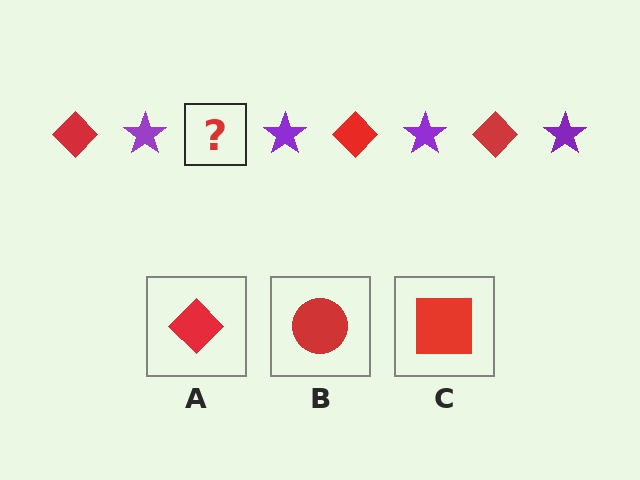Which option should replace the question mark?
Option A.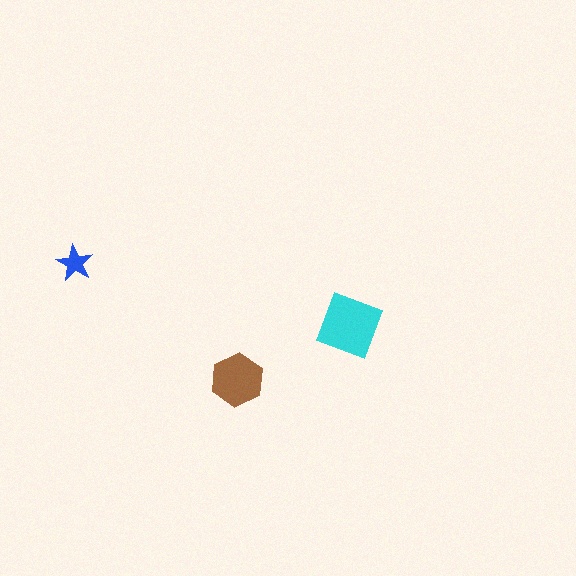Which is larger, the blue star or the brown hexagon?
The brown hexagon.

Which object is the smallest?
The blue star.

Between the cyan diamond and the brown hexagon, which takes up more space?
The cyan diamond.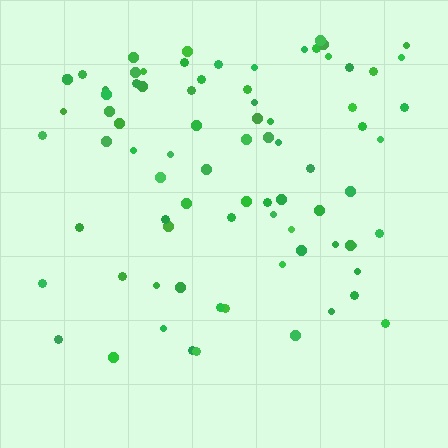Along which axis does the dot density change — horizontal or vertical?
Vertical.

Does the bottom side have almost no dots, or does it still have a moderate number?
Still a moderate number, just noticeably fewer than the top.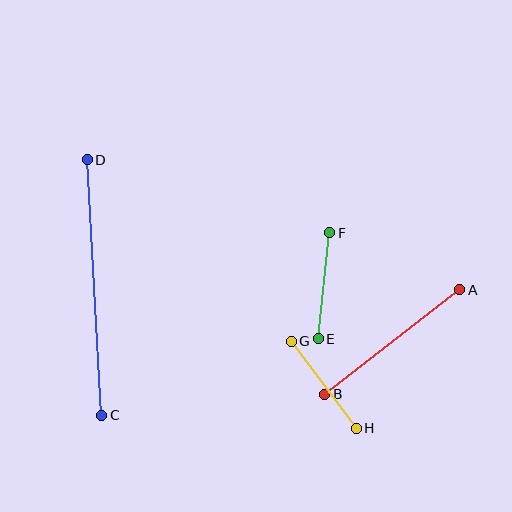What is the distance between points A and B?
The distance is approximately 171 pixels.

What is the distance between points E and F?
The distance is approximately 107 pixels.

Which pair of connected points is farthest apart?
Points C and D are farthest apart.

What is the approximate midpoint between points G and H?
The midpoint is at approximately (324, 385) pixels.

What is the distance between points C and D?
The distance is approximately 256 pixels.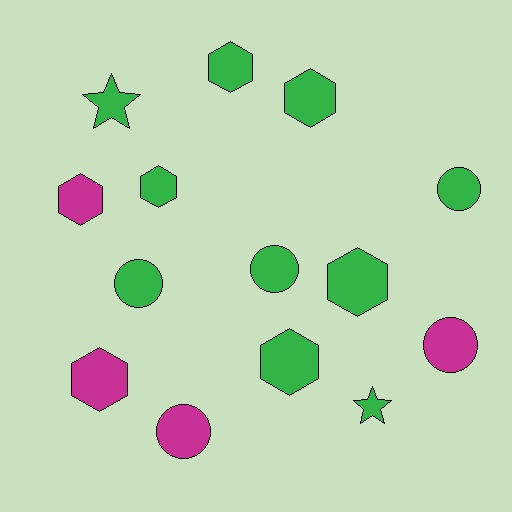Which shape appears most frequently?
Hexagon, with 7 objects.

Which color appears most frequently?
Green, with 10 objects.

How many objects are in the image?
There are 14 objects.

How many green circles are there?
There are 3 green circles.